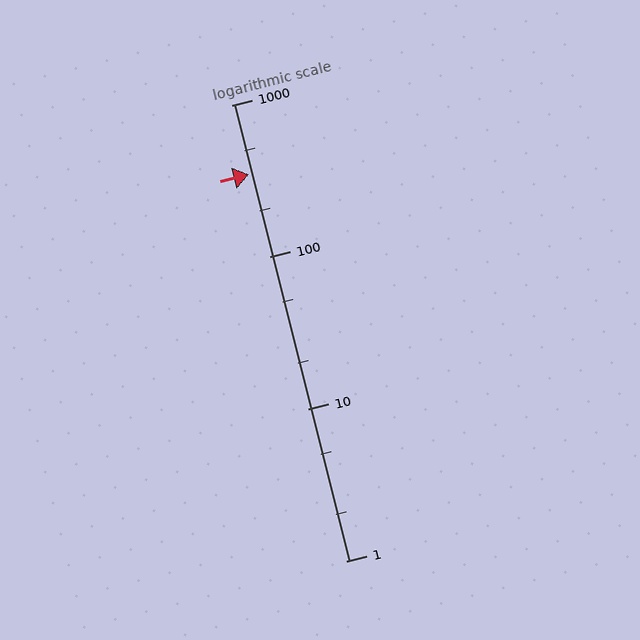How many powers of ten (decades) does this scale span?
The scale spans 3 decades, from 1 to 1000.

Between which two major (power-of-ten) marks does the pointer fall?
The pointer is between 100 and 1000.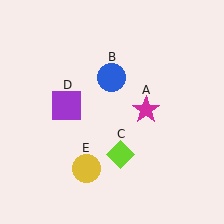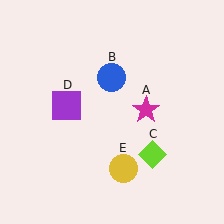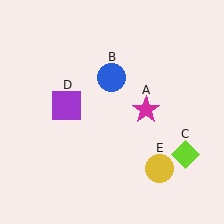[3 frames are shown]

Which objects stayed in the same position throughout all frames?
Magenta star (object A) and blue circle (object B) and purple square (object D) remained stationary.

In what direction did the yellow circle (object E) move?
The yellow circle (object E) moved right.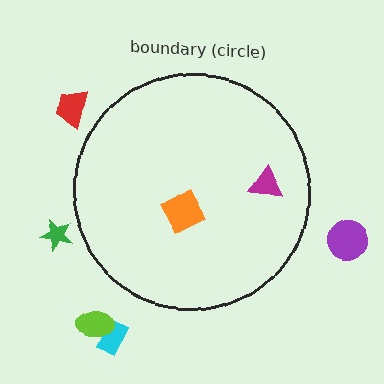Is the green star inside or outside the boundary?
Outside.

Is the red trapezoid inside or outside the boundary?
Outside.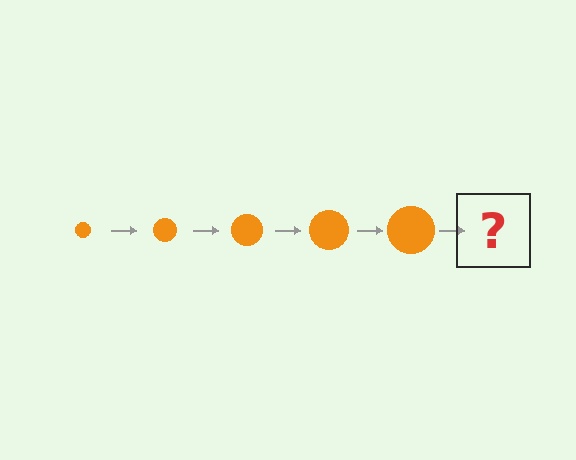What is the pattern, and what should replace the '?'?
The pattern is that the circle gets progressively larger each step. The '?' should be an orange circle, larger than the previous one.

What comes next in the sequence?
The next element should be an orange circle, larger than the previous one.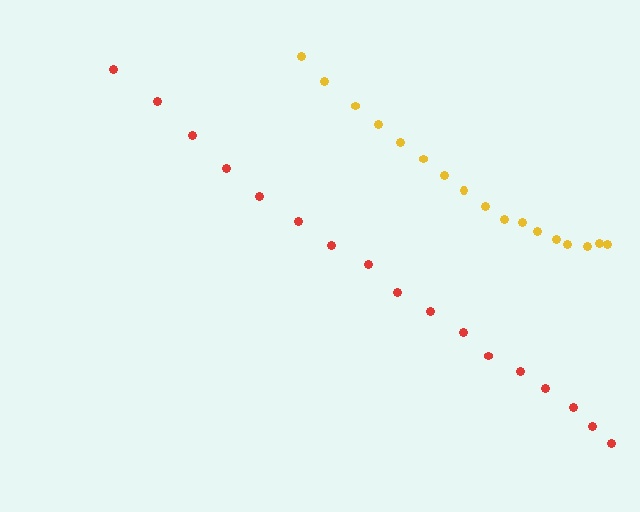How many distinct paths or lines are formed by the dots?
There are 2 distinct paths.